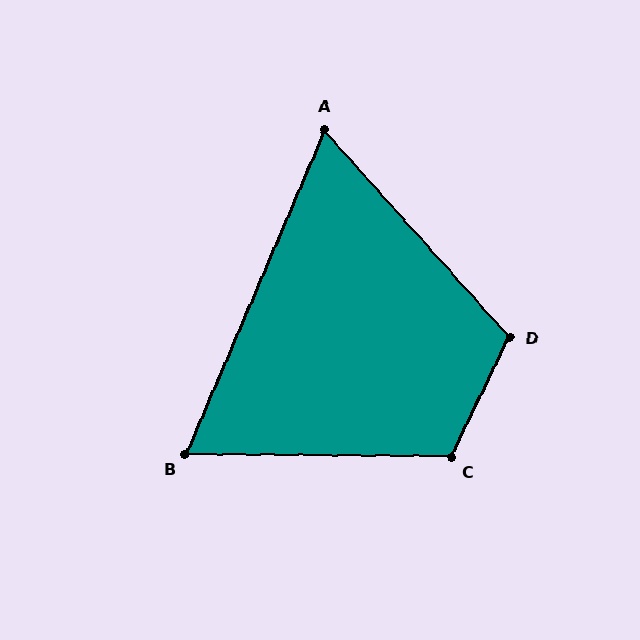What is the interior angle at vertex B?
Approximately 67 degrees (acute).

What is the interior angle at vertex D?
Approximately 113 degrees (obtuse).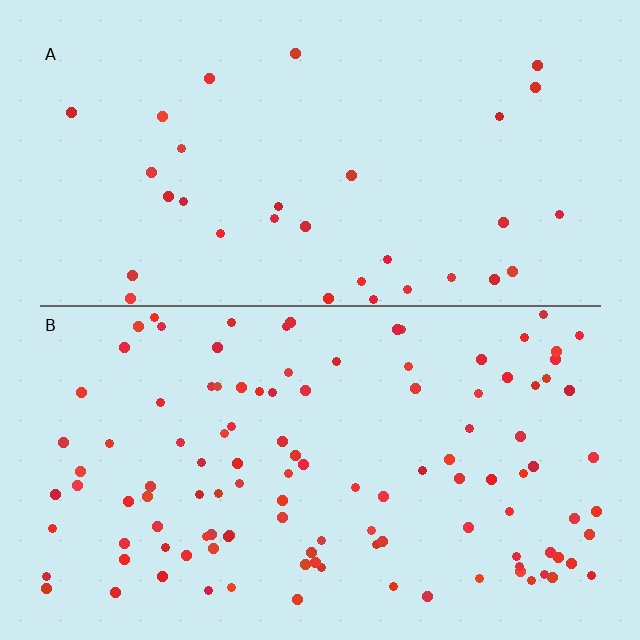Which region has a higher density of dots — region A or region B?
B (the bottom).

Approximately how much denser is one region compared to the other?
Approximately 3.5× — region B over region A.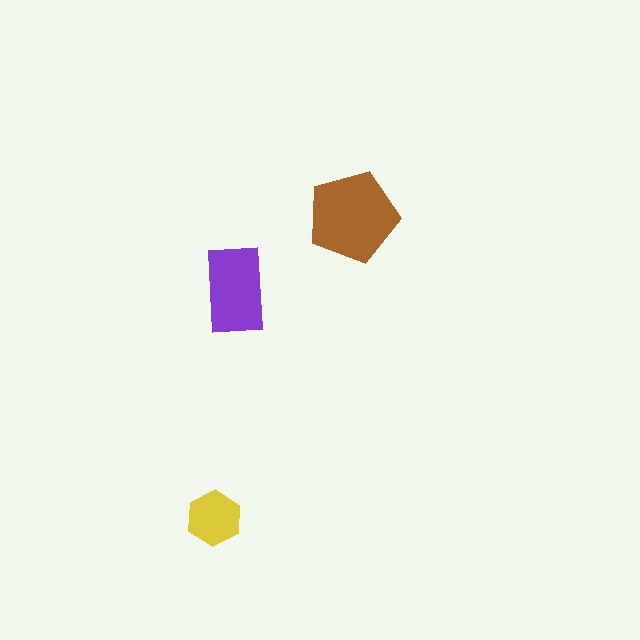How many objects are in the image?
There are 3 objects in the image.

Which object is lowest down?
The yellow hexagon is bottommost.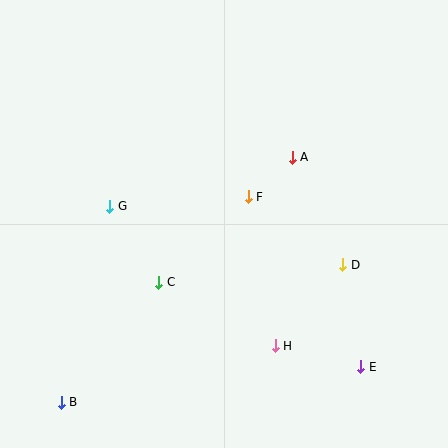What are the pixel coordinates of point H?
Point H is at (275, 346).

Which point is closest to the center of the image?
Point F at (248, 197) is closest to the center.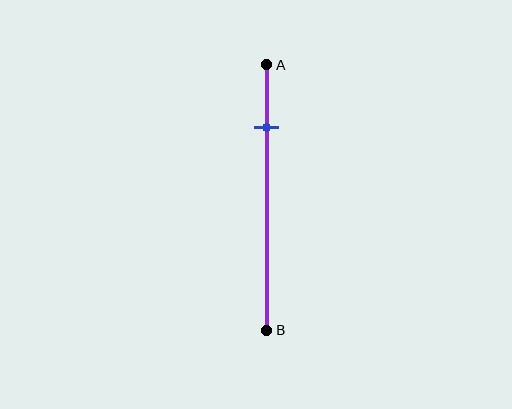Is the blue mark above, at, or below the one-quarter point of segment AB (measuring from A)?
The blue mark is approximately at the one-quarter point of segment AB.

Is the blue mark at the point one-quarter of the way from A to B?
Yes, the mark is approximately at the one-quarter point.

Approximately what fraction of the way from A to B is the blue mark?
The blue mark is approximately 25% of the way from A to B.